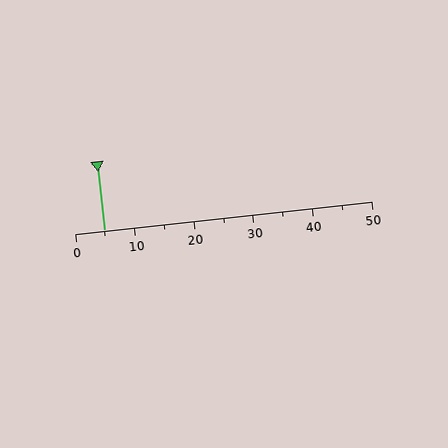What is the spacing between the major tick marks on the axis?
The major ticks are spaced 10 apart.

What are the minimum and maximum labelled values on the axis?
The axis runs from 0 to 50.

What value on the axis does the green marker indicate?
The marker indicates approximately 5.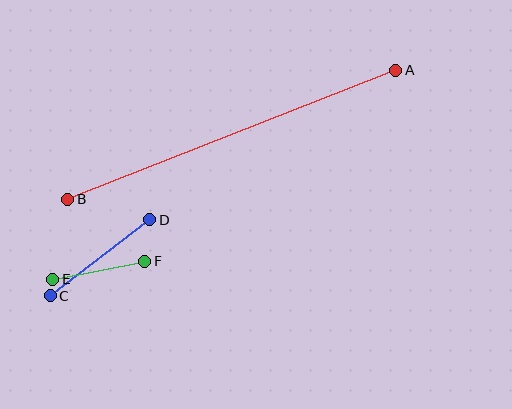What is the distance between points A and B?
The distance is approximately 352 pixels.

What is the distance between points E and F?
The distance is approximately 94 pixels.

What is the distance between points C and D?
The distance is approximately 125 pixels.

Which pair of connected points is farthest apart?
Points A and B are farthest apart.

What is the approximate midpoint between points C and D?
The midpoint is at approximately (100, 258) pixels.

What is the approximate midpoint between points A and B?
The midpoint is at approximately (232, 135) pixels.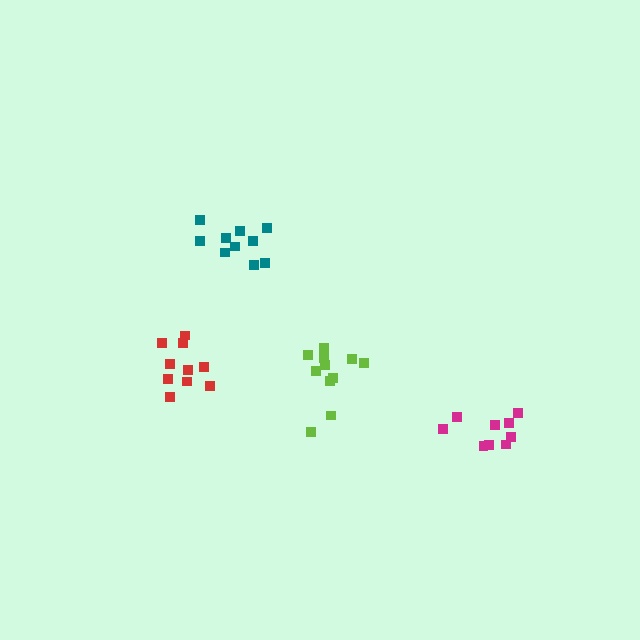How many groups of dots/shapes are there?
There are 4 groups.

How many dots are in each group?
Group 1: 9 dots, Group 2: 10 dots, Group 3: 11 dots, Group 4: 10 dots (40 total).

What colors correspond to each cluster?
The clusters are colored: magenta, red, lime, teal.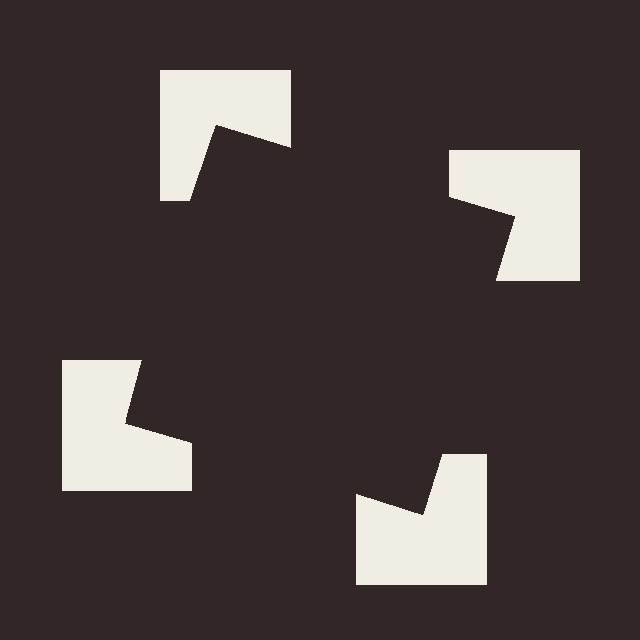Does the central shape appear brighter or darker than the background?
It typically appears slightly darker than the background, even though no actual brightness change is drawn.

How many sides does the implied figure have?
4 sides.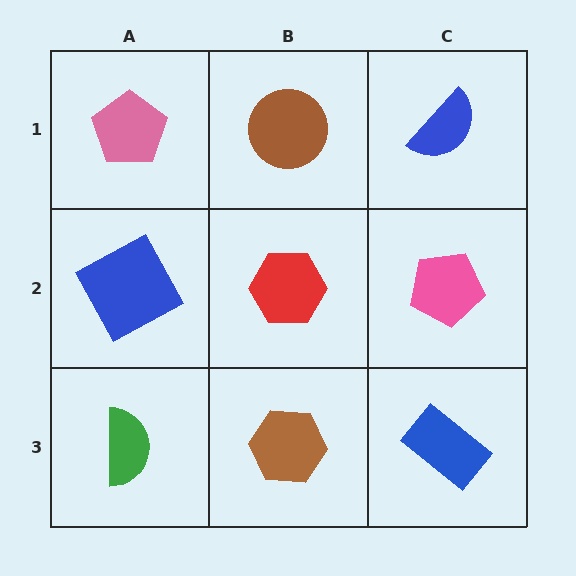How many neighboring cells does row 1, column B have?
3.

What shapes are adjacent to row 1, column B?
A red hexagon (row 2, column B), a pink pentagon (row 1, column A), a blue semicircle (row 1, column C).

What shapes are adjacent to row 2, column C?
A blue semicircle (row 1, column C), a blue rectangle (row 3, column C), a red hexagon (row 2, column B).